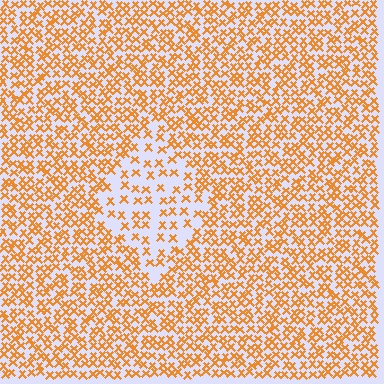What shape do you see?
I see a diamond.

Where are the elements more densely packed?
The elements are more densely packed outside the diamond boundary.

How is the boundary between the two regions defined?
The boundary is defined by a change in element density (approximately 2.2x ratio). All elements are the same color, size, and shape.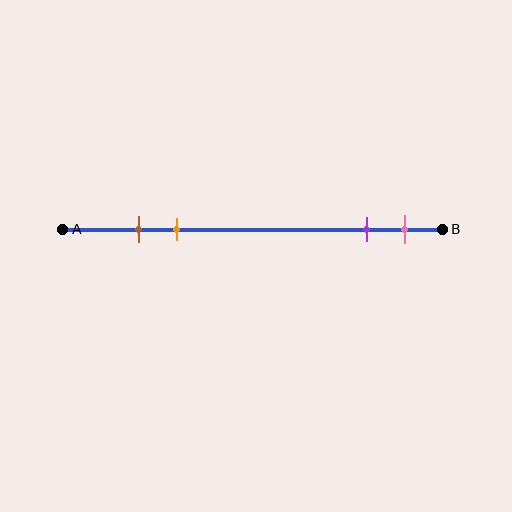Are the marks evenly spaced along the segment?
No, the marks are not evenly spaced.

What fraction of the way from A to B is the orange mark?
The orange mark is approximately 30% (0.3) of the way from A to B.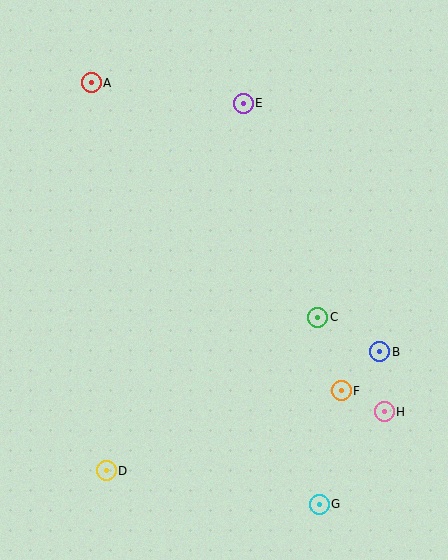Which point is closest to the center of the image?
Point C at (318, 317) is closest to the center.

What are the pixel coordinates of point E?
Point E is at (243, 103).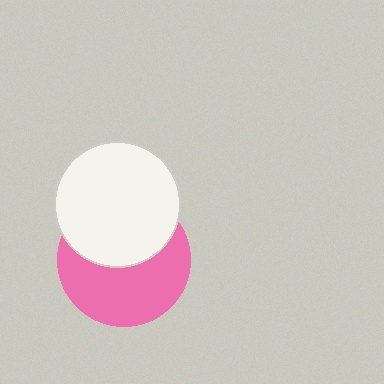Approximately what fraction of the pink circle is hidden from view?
Roughly 45% of the pink circle is hidden behind the white circle.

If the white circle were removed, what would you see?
You would see the complete pink circle.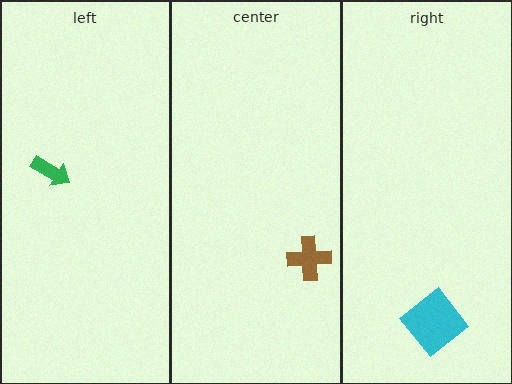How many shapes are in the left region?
1.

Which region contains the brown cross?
The center region.